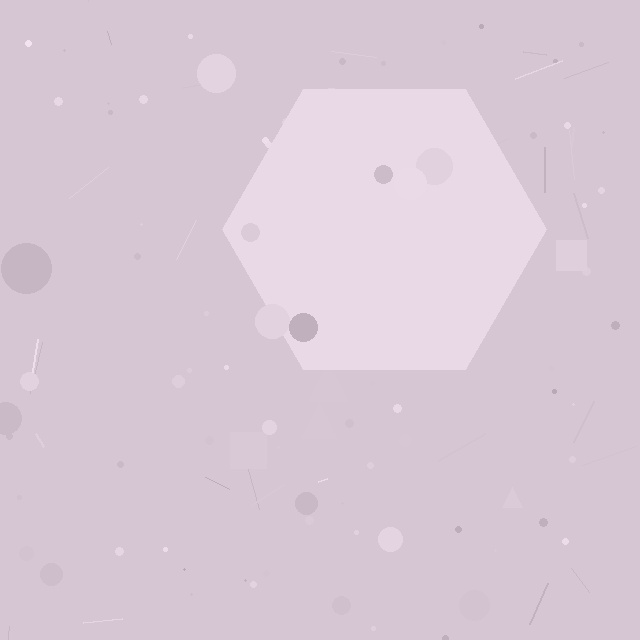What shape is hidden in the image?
A hexagon is hidden in the image.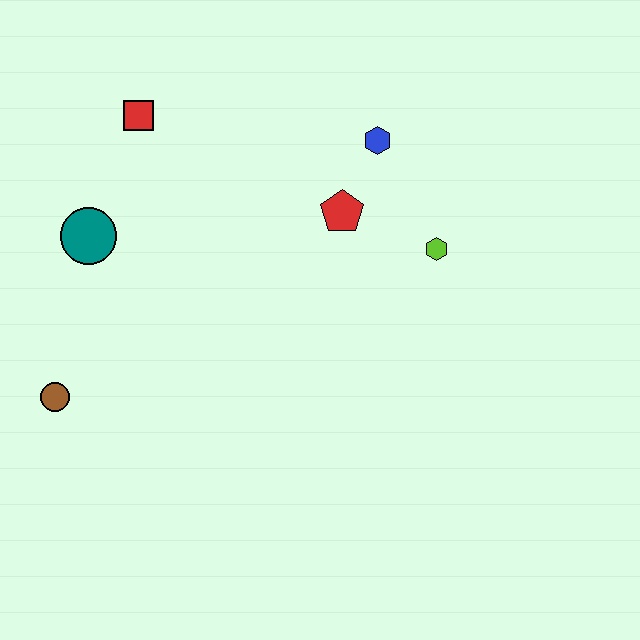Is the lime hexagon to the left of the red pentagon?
No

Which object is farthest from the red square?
The lime hexagon is farthest from the red square.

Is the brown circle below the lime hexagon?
Yes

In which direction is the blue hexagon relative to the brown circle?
The blue hexagon is to the right of the brown circle.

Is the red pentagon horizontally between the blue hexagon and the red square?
Yes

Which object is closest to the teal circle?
The red square is closest to the teal circle.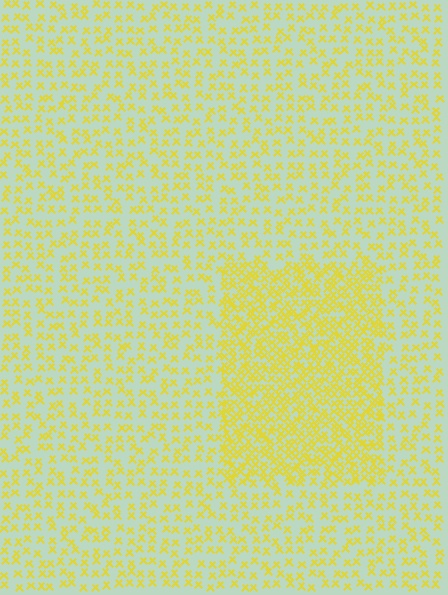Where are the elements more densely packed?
The elements are more densely packed inside the rectangle boundary.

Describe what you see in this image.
The image contains small yellow elements arranged at two different densities. A rectangle-shaped region is visible where the elements are more densely packed than the surrounding area.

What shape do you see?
I see a rectangle.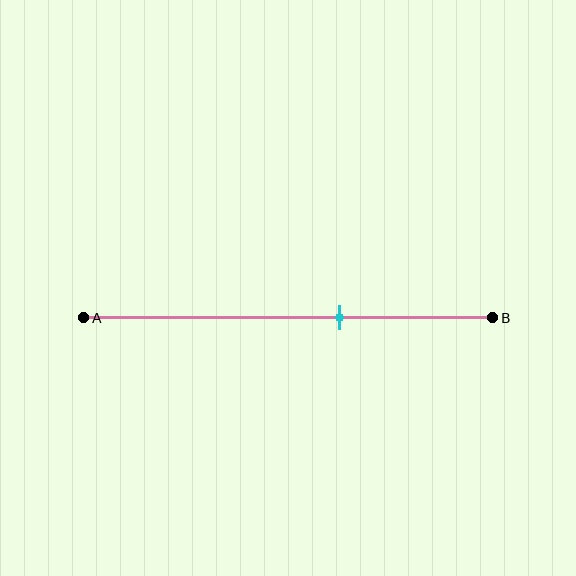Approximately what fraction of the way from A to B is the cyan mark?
The cyan mark is approximately 65% of the way from A to B.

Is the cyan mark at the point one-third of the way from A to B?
No, the mark is at about 65% from A, not at the 33% one-third point.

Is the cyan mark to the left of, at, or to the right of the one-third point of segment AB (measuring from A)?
The cyan mark is to the right of the one-third point of segment AB.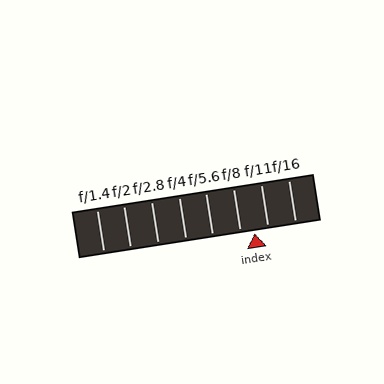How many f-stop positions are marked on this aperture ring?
There are 8 f-stop positions marked.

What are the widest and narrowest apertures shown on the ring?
The widest aperture shown is f/1.4 and the narrowest is f/16.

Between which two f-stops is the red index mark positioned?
The index mark is between f/8 and f/11.